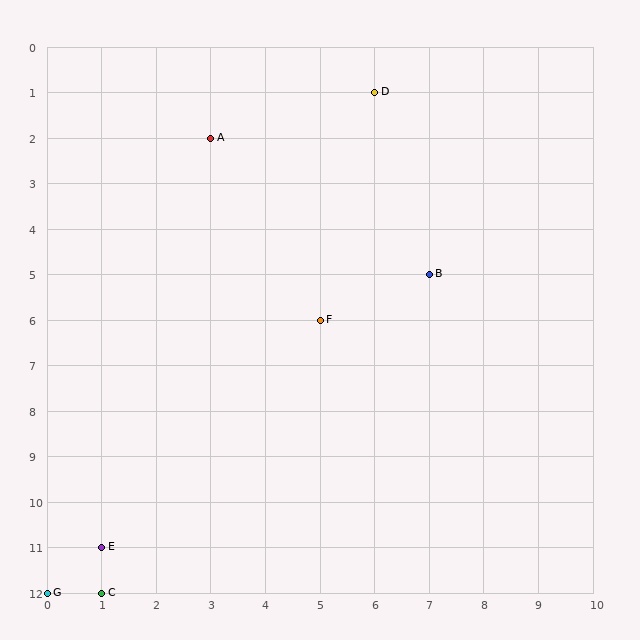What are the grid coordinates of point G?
Point G is at grid coordinates (0, 12).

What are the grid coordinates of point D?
Point D is at grid coordinates (6, 1).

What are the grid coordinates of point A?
Point A is at grid coordinates (3, 2).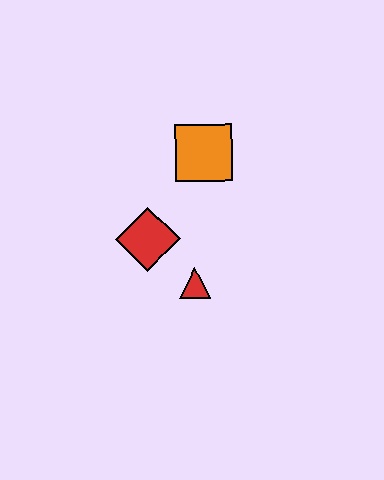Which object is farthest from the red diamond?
The orange square is farthest from the red diamond.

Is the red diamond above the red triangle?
Yes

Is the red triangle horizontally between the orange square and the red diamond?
Yes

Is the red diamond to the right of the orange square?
No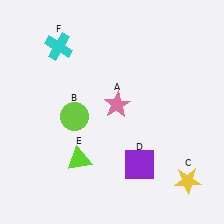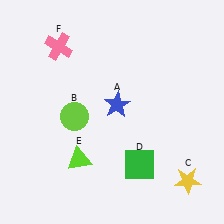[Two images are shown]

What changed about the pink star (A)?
In Image 1, A is pink. In Image 2, it changed to blue.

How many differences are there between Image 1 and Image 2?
There are 3 differences between the two images.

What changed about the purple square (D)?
In Image 1, D is purple. In Image 2, it changed to green.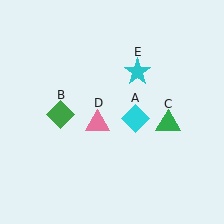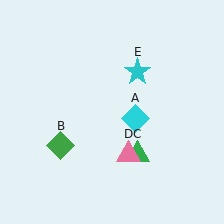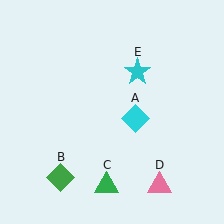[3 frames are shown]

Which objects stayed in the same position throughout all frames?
Cyan diamond (object A) and cyan star (object E) remained stationary.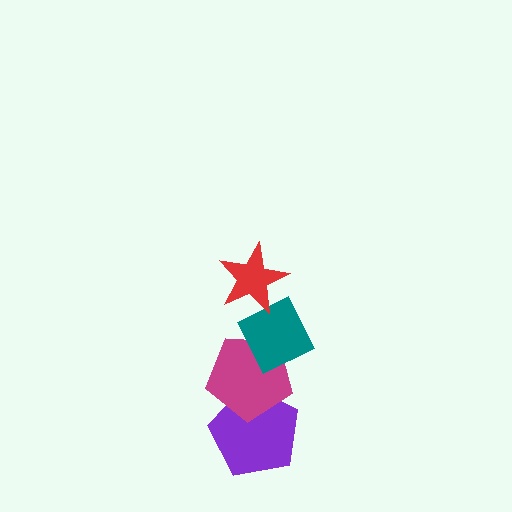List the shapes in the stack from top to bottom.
From top to bottom: the red star, the teal diamond, the magenta pentagon, the purple pentagon.